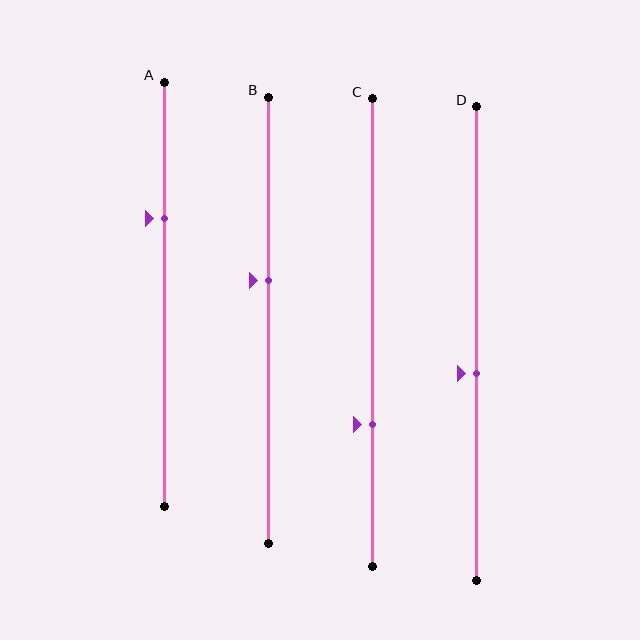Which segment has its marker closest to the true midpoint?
Segment D has its marker closest to the true midpoint.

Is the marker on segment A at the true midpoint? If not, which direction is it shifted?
No, the marker on segment A is shifted upward by about 18% of the segment length.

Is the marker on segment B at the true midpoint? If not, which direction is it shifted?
No, the marker on segment B is shifted upward by about 9% of the segment length.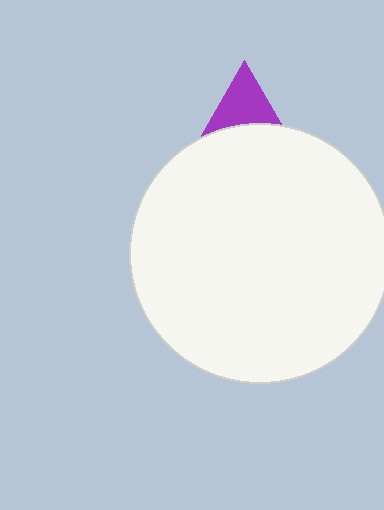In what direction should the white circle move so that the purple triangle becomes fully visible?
The white circle should move down. That is the shortest direction to clear the overlap and leave the purple triangle fully visible.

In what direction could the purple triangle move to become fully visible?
The purple triangle could move up. That would shift it out from behind the white circle entirely.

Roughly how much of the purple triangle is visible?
A small part of it is visible (roughly 34%).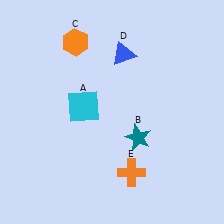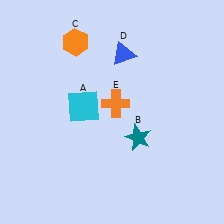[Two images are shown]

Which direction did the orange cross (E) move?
The orange cross (E) moved up.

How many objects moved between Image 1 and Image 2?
1 object moved between the two images.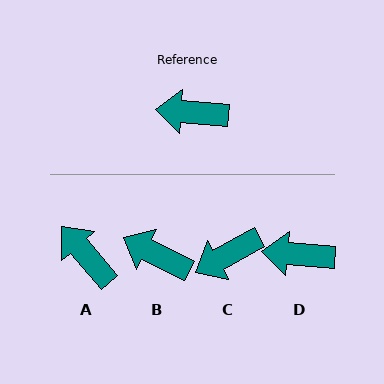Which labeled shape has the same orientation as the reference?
D.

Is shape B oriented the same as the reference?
No, it is off by about 23 degrees.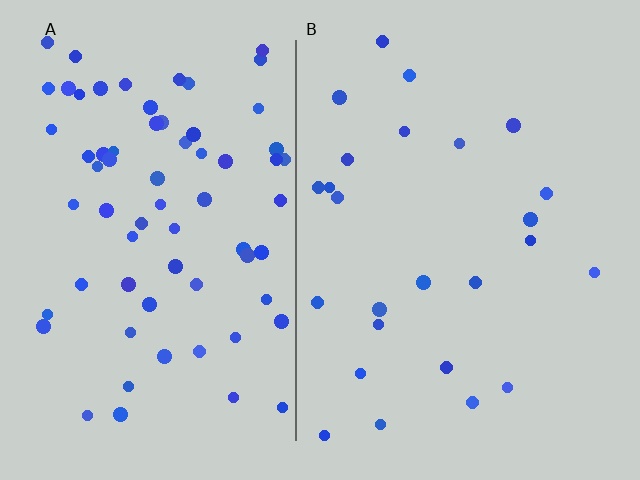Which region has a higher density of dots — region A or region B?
A (the left).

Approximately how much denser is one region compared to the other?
Approximately 2.8× — region A over region B.